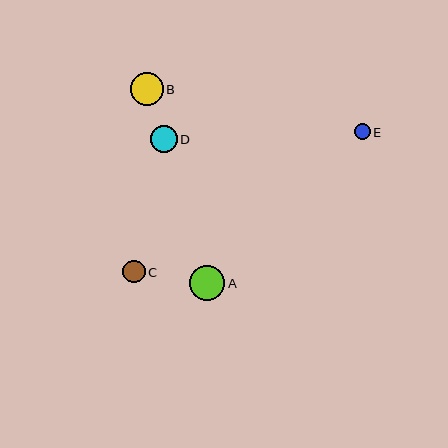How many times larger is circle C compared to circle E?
Circle C is approximately 1.4 times the size of circle E.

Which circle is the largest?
Circle A is the largest with a size of approximately 35 pixels.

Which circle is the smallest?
Circle E is the smallest with a size of approximately 16 pixels.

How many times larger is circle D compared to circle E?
Circle D is approximately 1.6 times the size of circle E.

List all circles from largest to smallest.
From largest to smallest: A, B, D, C, E.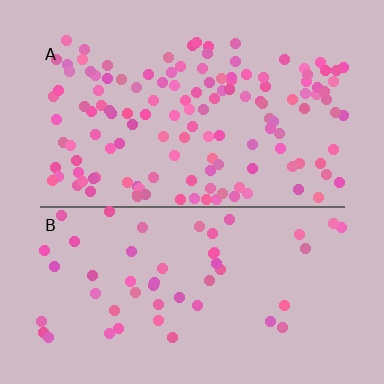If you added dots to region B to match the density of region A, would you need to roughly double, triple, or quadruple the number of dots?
Approximately triple.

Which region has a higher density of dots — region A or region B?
A (the top).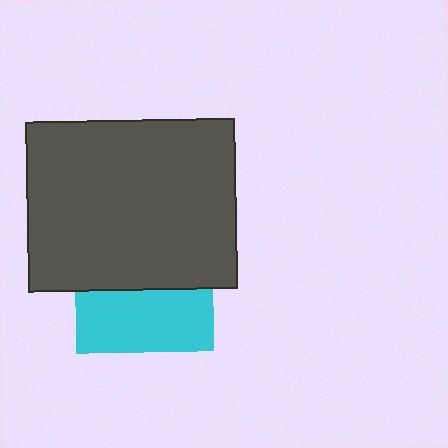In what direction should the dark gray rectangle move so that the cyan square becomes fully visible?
The dark gray rectangle should move up. That is the shortest direction to clear the overlap and leave the cyan square fully visible.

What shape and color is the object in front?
The object in front is a dark gray rectangle.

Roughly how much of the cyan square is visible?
A small part of it is visible (roughly 45%).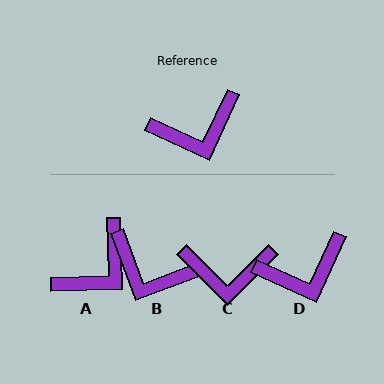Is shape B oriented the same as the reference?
No, it is off by about 45 degrees.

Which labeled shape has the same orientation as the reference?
D.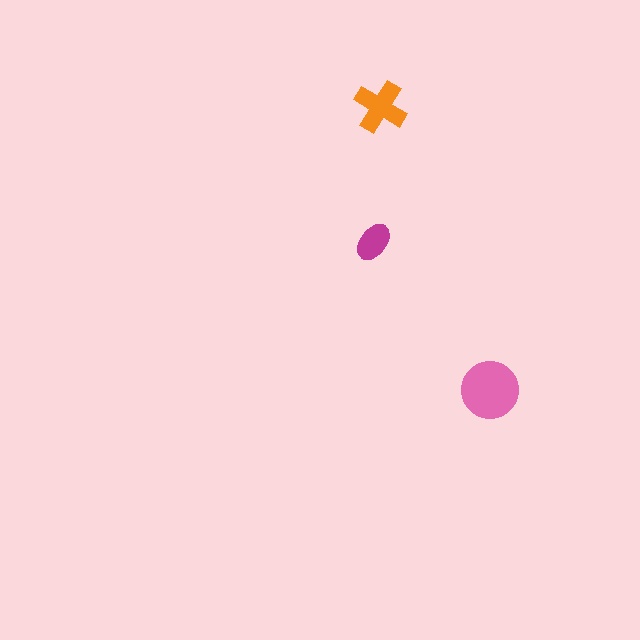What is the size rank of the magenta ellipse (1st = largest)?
3rd.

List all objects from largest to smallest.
The pink circle, the orange cross, the magenta ellipse.